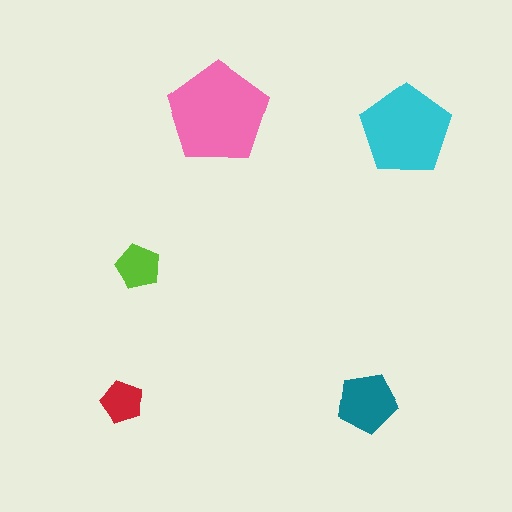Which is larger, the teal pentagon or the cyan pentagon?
The cyan one.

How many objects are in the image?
There are 5 objects in the image.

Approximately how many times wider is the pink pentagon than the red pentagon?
About 2.5 times wider.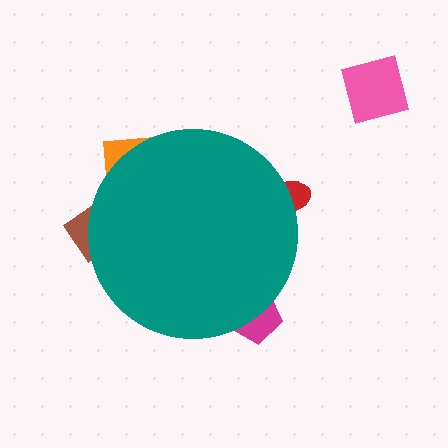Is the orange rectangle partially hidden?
Yes, the orange rectangle is partially hidden behind the teal circle.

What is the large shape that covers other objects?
A teal circle.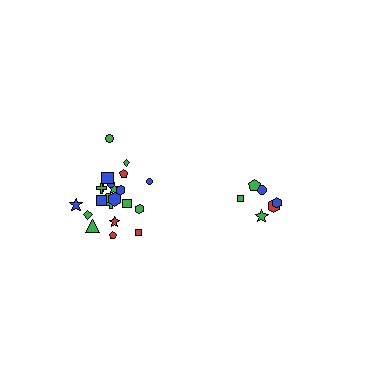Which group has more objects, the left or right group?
The left group.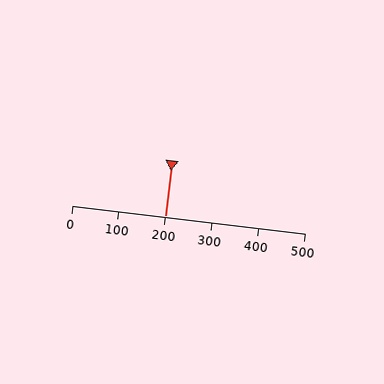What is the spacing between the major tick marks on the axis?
The major ticks are spaced 100 apart.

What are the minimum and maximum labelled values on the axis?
The axis runs from 0 to 500.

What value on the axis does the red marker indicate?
The marker indicates approximately 200.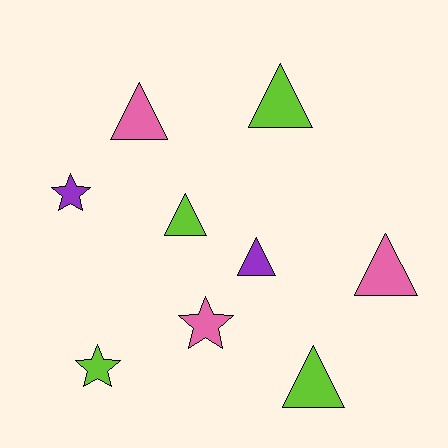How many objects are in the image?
There are 9 objects.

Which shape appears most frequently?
Triangle, with 6 objects.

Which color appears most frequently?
Lime, with 4 objects.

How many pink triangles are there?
There are 2 pink triangles.